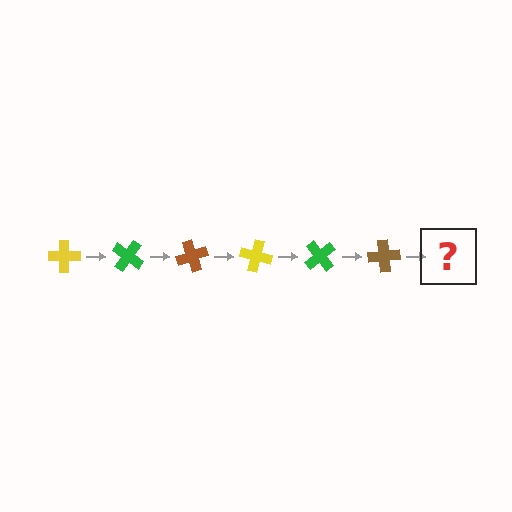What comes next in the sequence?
The next element should be a yellow cross, rotated 210 degrees from the start.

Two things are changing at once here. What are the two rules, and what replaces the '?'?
The two rules are that it rotates 35 degrees each step and the color cycles through yellow, green, and brown. The '?' should be a yellow cross, rotated 210 degrees from the start.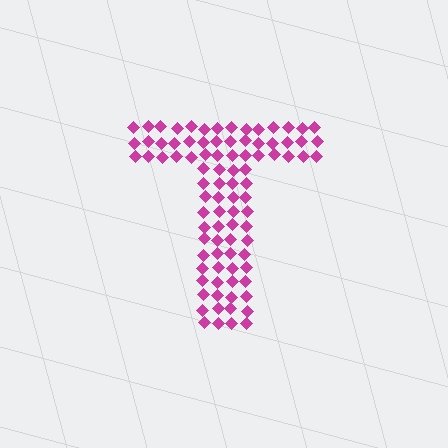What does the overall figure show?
The overall figure shows the letter T.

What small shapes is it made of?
It is made of small diamonds.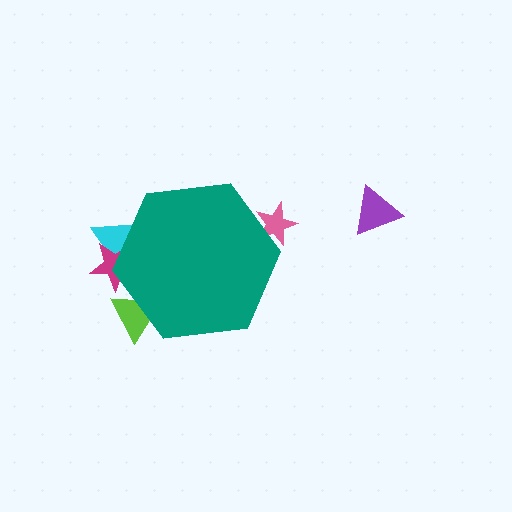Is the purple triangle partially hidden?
No, the purple triangle is fully visible.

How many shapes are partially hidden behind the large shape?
4 shapes are partially hidden.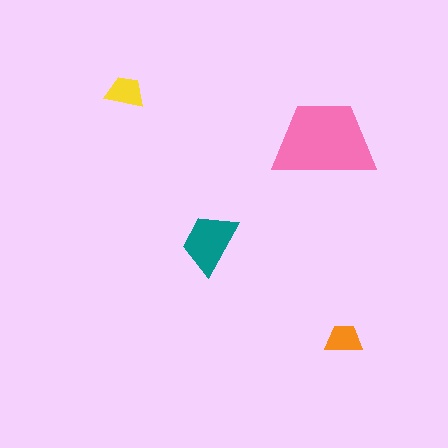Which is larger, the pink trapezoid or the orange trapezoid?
The pink one.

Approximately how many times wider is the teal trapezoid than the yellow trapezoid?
About 1.5 times wider.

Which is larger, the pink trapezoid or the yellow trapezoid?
The pink one.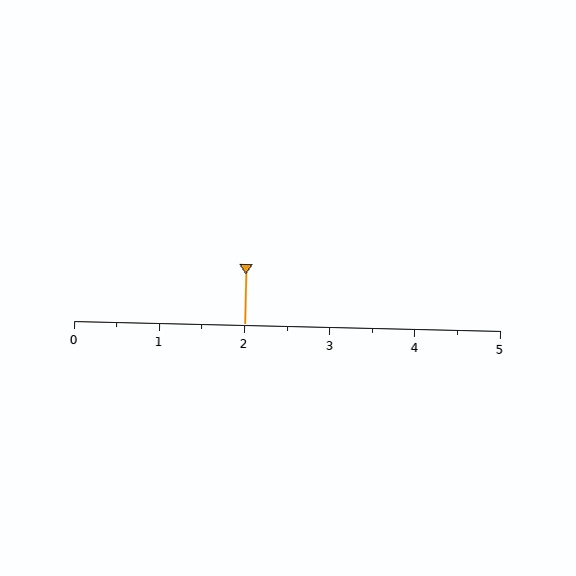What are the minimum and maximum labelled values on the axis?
The axis runs from 0 to 5.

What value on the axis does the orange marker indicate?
The marker indicates approximately 2.